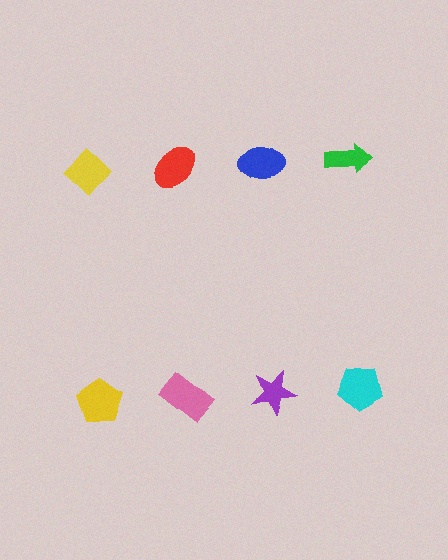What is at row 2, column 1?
A yellow pentagon.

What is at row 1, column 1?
A yellow diamond.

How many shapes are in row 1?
4 shapes.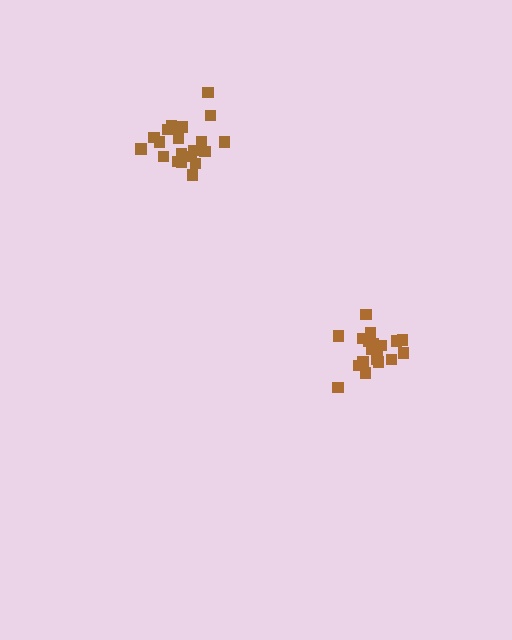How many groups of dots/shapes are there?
There are 2 groups.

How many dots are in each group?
Group 1: 19 dots, Group 2: 20 dots (39 total).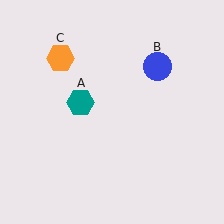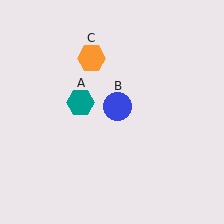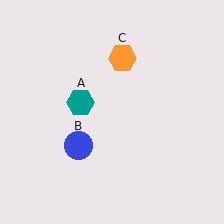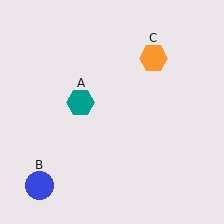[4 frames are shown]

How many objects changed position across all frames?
2 objects changed position: blue circle (object B), orange hexagon (object C).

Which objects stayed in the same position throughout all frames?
Teal hexagon (object A) remained stationary.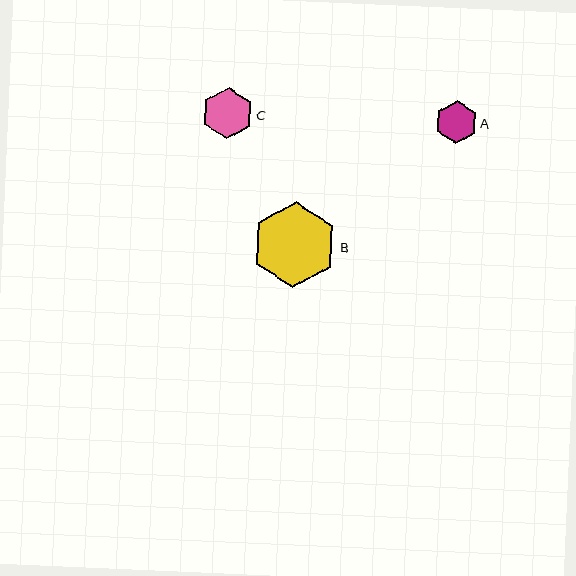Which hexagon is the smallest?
Hexagon A is the smallest with a size of approximately 42 pixels.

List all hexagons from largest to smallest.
From largest to smallest: B, C, A.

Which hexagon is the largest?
Hexagon B is the largest with a size of approximately 85 pixels.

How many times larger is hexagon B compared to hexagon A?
Hexagon B is approximately 2.0 times the size of hexagon A.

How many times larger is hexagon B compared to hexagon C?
Hexagon B is approximately 1.7 times the size of hexagon C.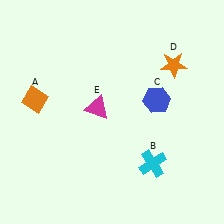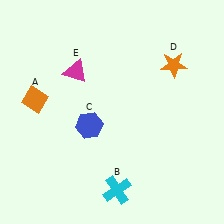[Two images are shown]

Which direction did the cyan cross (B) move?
The cyan cross (B) moved left.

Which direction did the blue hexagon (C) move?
The blue hexagon (C) moved left.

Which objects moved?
The objects that moved are: the cyan cross (B), the blue hexagon (C), the magenta triangle (E).